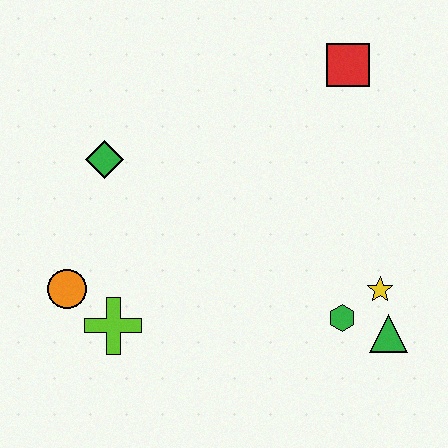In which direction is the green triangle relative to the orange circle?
The green triangle is to the right of the orange circle.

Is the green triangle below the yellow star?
Yes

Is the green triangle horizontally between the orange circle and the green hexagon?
No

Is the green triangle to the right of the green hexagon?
Yes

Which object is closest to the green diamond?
The orange circle is closest to the green diamond.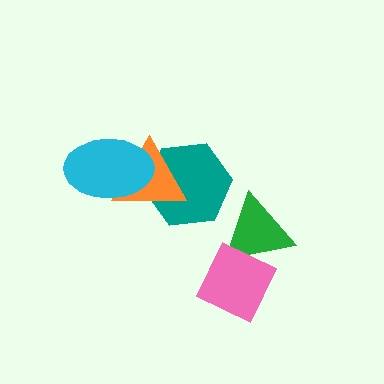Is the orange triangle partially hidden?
Yes, it is partially covered by another shape.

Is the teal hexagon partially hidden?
Yes, it is partially covered by another shape.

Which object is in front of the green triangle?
The pink diamond is in front of the green triangle.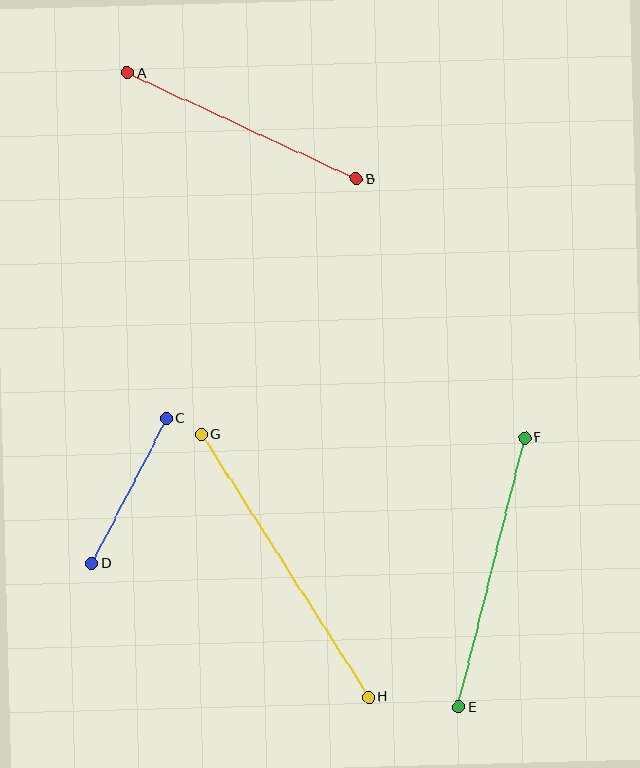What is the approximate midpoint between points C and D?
The midpoint is at approximately (129, 491) pixels.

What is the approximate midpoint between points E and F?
The midpoint is at approximately (491, 573) pixels.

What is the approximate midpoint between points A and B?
The midpoint is at approximately (242, 126) pixels.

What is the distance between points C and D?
The distance is approximately 163 pixels.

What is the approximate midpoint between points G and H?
The midpoint is at approximately (285, 566) pixels.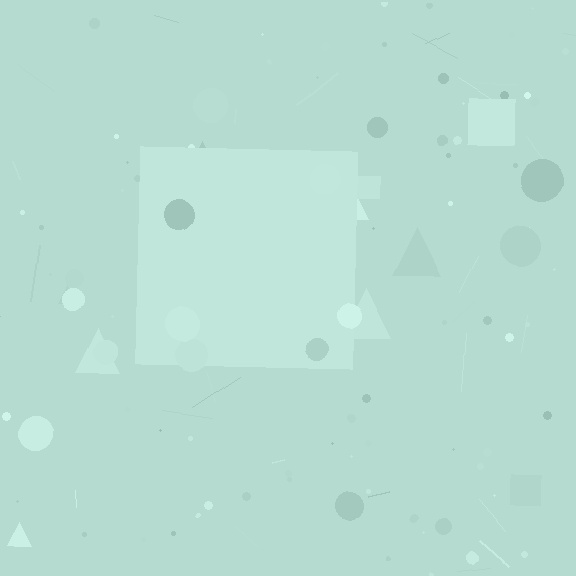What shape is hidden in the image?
A square is hidden in the image.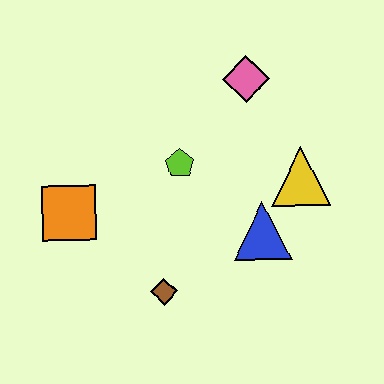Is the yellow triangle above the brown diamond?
Yes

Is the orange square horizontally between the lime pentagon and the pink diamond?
No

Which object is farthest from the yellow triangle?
The orange square is farthest from the yellow triangle.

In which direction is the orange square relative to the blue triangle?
The orange square is to the left of the blue triangle.